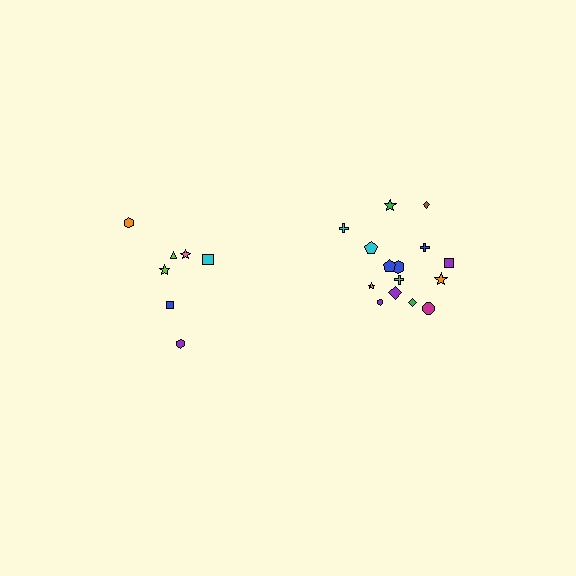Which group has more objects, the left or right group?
The right group.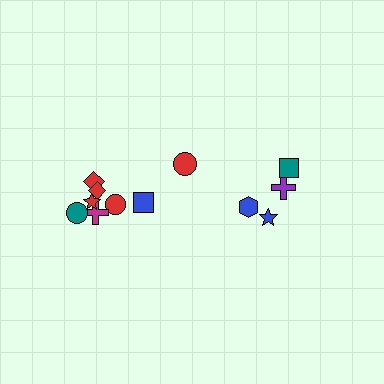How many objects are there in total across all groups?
There are 12 objects.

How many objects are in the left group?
There are 8 objects.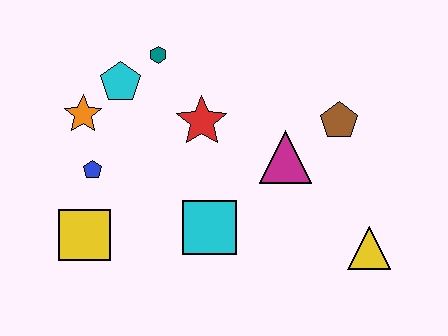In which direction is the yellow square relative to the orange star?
The yellow square is below the orange star.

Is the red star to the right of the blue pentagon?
Yes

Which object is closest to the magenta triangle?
The brown pentagon is closest to the magenta triangle.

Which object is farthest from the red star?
The yellow triangle is farthest from the red star.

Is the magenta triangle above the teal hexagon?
No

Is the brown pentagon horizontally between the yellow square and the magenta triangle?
No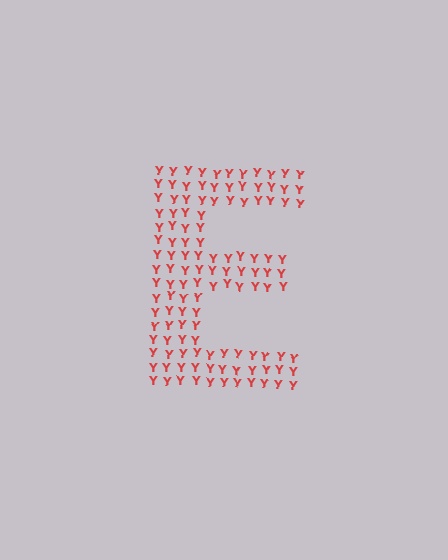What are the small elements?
The small elements are letter Y's.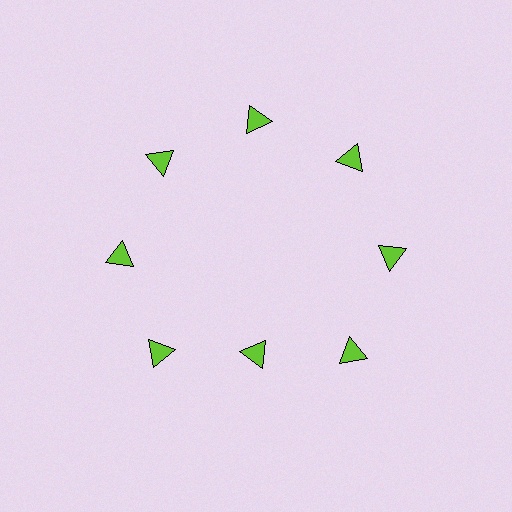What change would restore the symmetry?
The symmetry would be restored by moving it outward, back onto the ring so that all 8 triangles sit at equal angles and equal distance from the center.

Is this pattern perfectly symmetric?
No. The 8 lime triangles are arranged in a ring, but one element near the 6 o'clock position is pulled inward toward the center, breaking the 8-fold rotational symmetry.